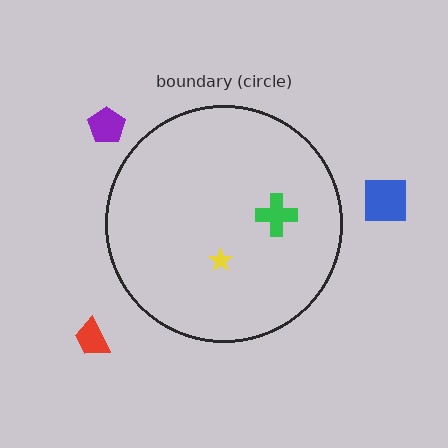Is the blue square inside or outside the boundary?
Outside.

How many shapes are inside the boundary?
2 inside, 3 outside.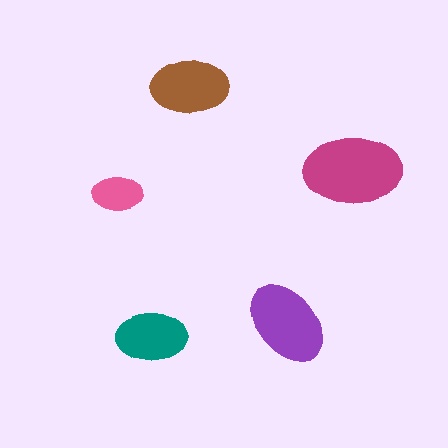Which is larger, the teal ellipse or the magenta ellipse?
The magenta one.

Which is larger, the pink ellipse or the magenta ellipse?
The magenta one.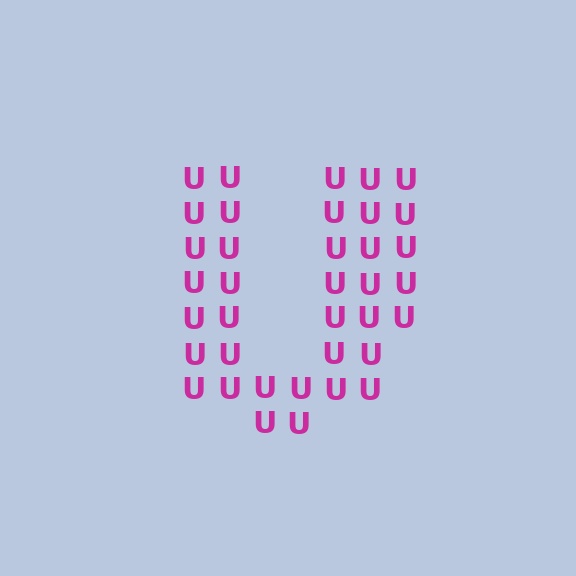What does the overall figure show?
The overall figure shows the letter U.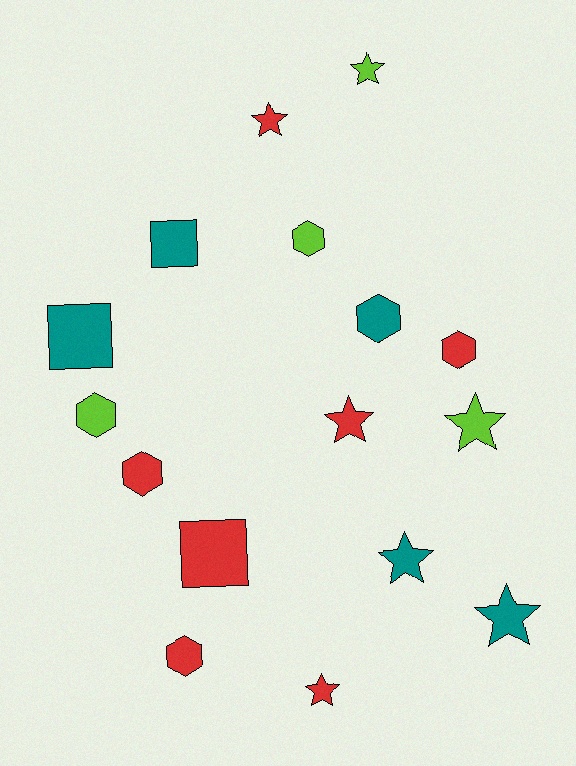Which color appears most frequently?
Red, with 7 objects.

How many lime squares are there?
There are no lime squares.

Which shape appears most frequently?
Star, with 7 objects.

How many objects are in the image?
There are 16 objects.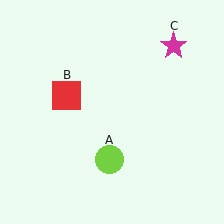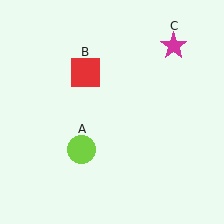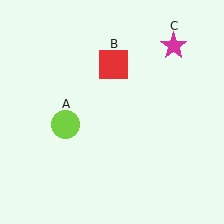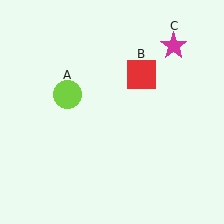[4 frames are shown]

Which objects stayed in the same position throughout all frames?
Magenta star (object C) remained stationary.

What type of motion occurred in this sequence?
The lime circle (object A), red square (object B) rotated clockwise around the center of the scene.